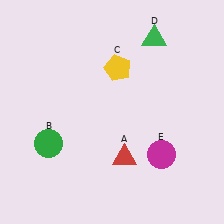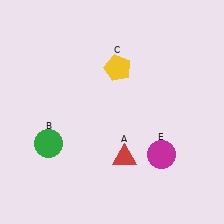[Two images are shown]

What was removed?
The green triangle (D) was removed in Image 2.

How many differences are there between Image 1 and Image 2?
There is 1 difference between the two images.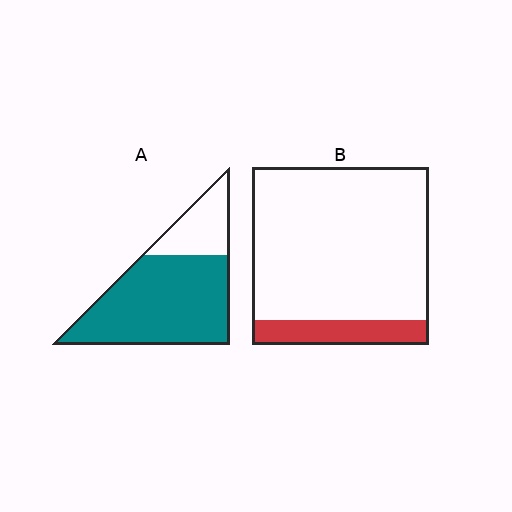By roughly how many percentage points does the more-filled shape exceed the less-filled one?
By roughly 60 percentage points (A over B).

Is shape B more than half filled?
No.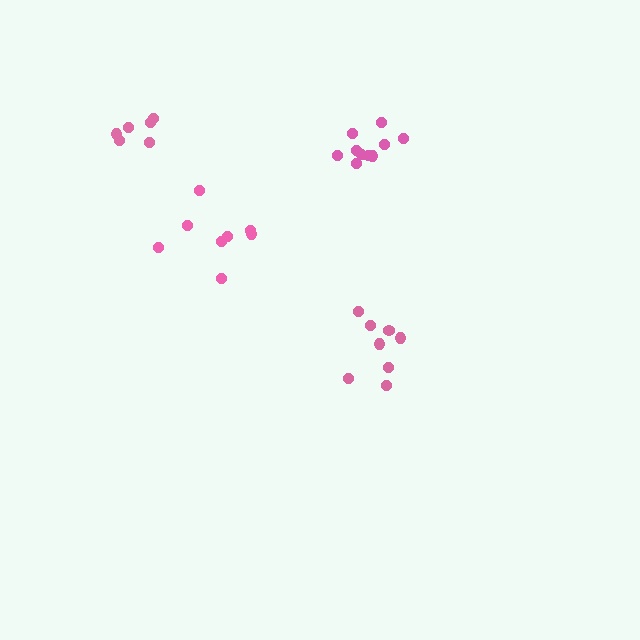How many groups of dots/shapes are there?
There are 4 groups.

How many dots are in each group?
Group 1: 8 dots, Group 2: 10 dots, Group 3: 8 dots, Group 4: 6 dots (32 total).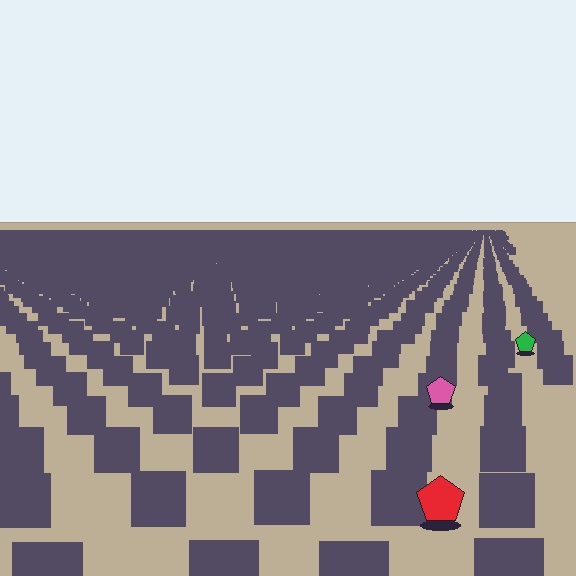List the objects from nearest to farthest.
From nearest to farthest: the red pentagon, the pink pentagon, the green pentagon.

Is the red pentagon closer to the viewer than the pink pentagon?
Yes. The red pentagon is closer — you can tell from the texture gradient: the ground texture is coarser near it.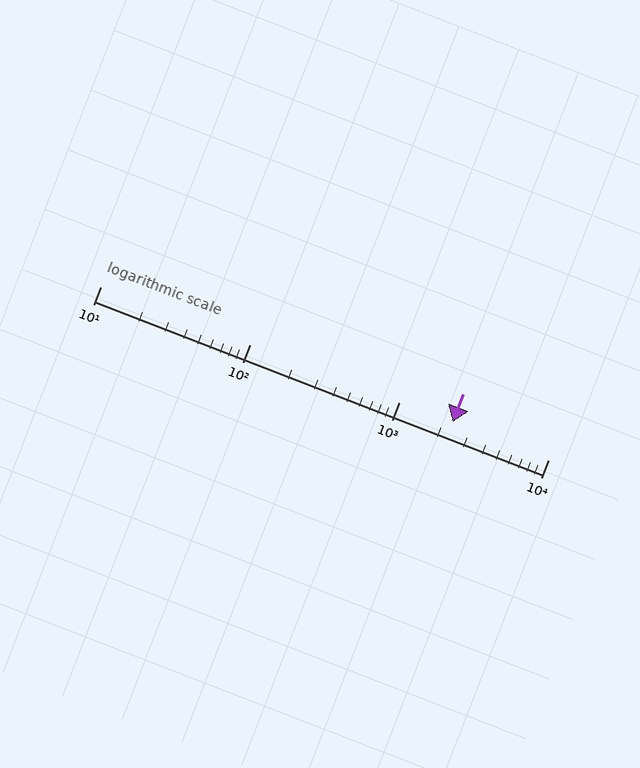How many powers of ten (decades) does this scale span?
The scale spans 3 decades, from 10 to 10000.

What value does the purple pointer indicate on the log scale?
The pointer indicates approximately 2300.